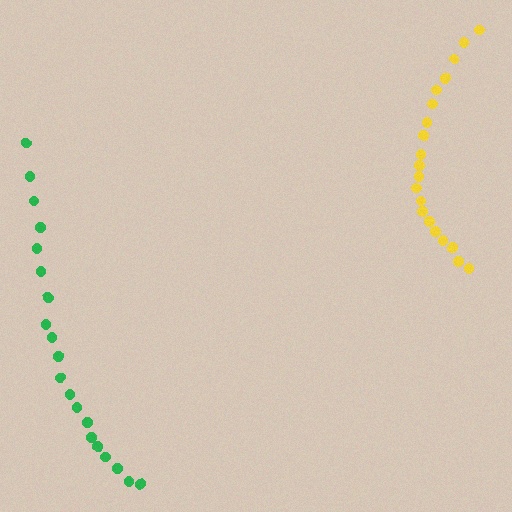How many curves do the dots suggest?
There are 2 distinct paths.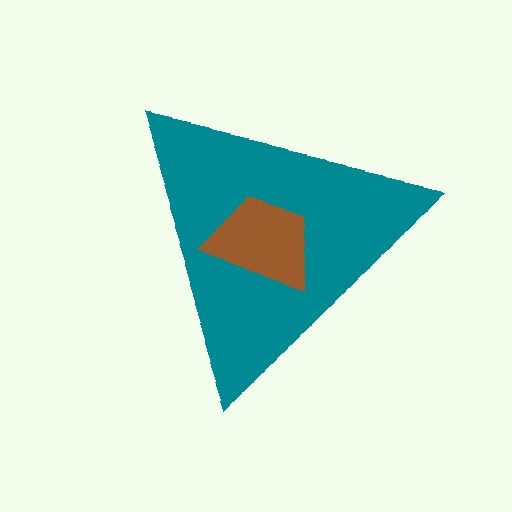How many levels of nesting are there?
2.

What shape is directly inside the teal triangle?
The brown trapezoid.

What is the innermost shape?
The brown trapezoid.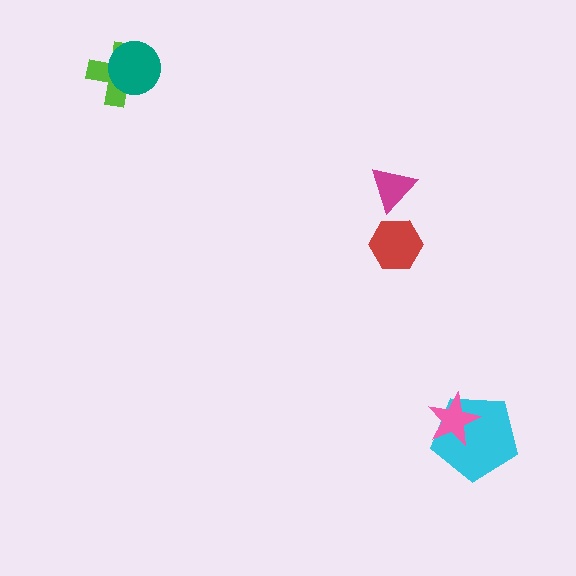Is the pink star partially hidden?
No, no other shape covers it.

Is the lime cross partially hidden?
Yes, it is partially covered by another shape.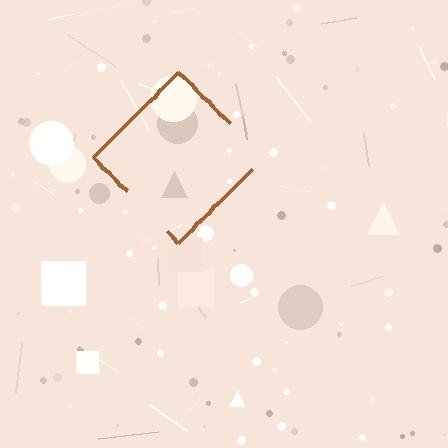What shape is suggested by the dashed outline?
The dashed outline suggests a diamond.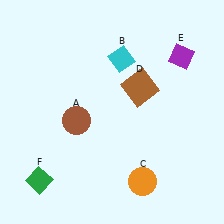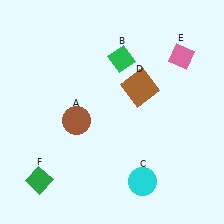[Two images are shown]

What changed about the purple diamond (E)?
In Image 1, E is purple. In Image 2, it changed to pink.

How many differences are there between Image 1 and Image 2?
There are 3 differences between the two images.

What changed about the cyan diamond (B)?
In Image 1, B is cyan. In Image 2, it changed to green.